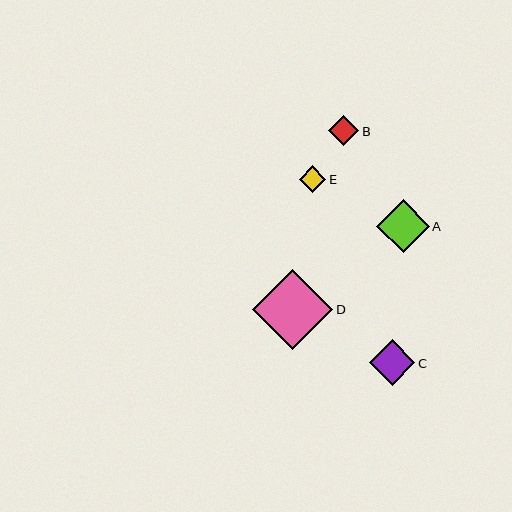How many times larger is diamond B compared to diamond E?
Diamond B is approximately 1.1 times the size of diamond E.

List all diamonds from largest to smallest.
From largest to smallest: D, A, C, B, E.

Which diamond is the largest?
Diamond D is the largest with a size of approximately 80 pixels.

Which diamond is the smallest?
Diamond E is the smallest with a size of approximately 27 pixels.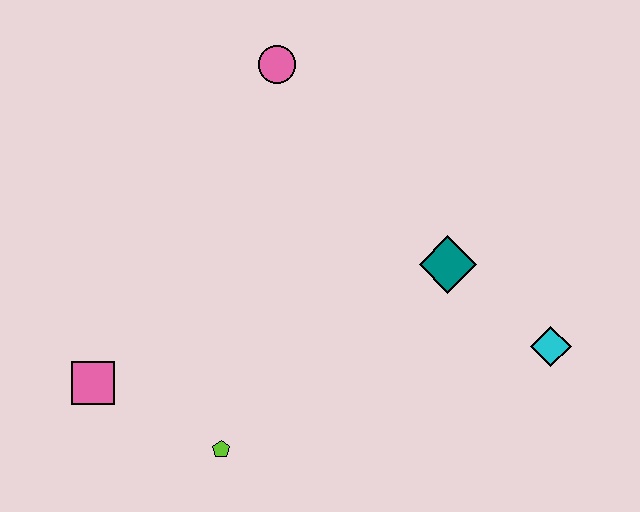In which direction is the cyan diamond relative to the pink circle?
The cyan diamond is below the pink circle.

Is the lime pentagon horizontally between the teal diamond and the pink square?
Yes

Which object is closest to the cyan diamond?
The teal diamond is closest to the cyan diamond.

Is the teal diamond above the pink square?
Yes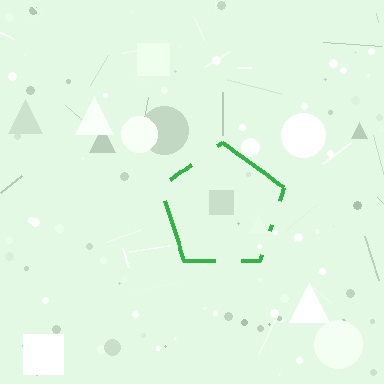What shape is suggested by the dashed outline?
The dashed outline suggests a pentagon.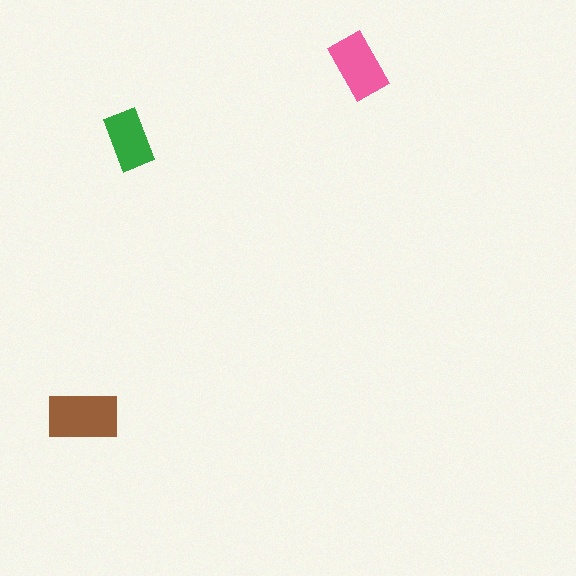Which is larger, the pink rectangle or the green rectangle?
The pink one.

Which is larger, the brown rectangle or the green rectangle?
The brown one.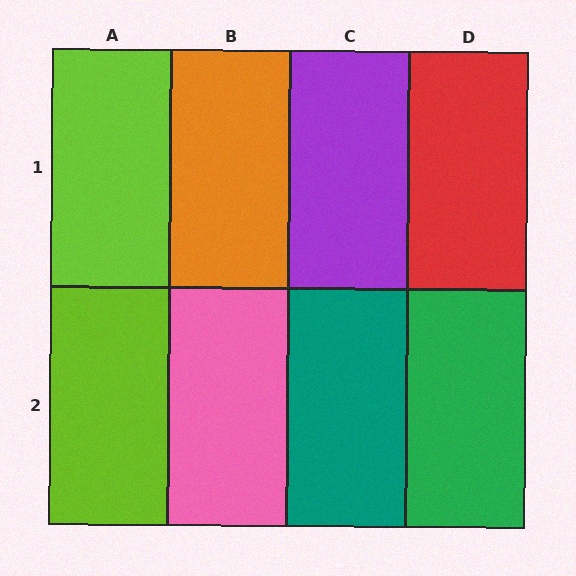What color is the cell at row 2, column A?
Lime.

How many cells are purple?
1 cell is purple.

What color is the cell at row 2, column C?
Teal.